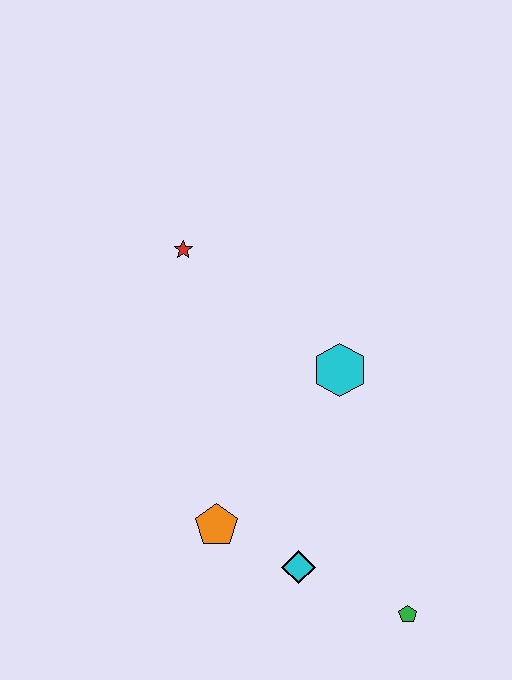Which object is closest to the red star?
The cyan hexagon is closest to the red star.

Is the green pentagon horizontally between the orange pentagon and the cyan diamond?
No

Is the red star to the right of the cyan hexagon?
No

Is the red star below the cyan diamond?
No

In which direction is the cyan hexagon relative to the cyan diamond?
The cyan hexagon is above the cyan diamond.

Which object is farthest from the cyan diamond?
The red star is farthest from the cyan diamond.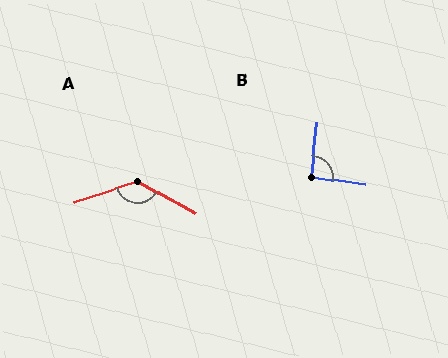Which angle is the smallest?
B, at approximately 92 degrees.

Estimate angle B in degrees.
Approximately 92 degrees.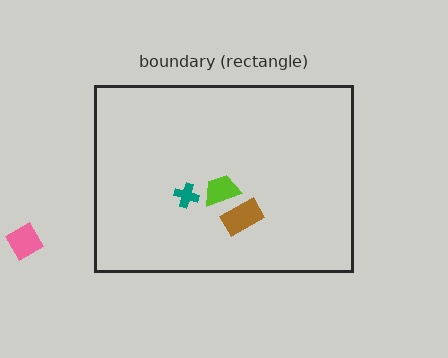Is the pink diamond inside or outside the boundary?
Outside.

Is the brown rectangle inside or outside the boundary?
Inside.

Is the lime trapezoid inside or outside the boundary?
Inside.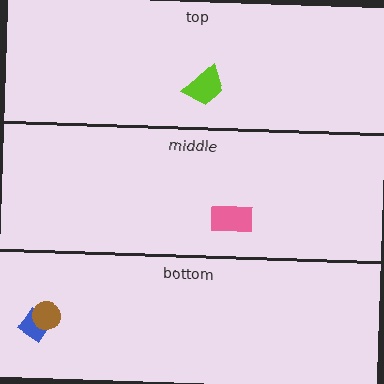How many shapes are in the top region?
1.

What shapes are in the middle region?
The pink rectangle.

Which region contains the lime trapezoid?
The top region.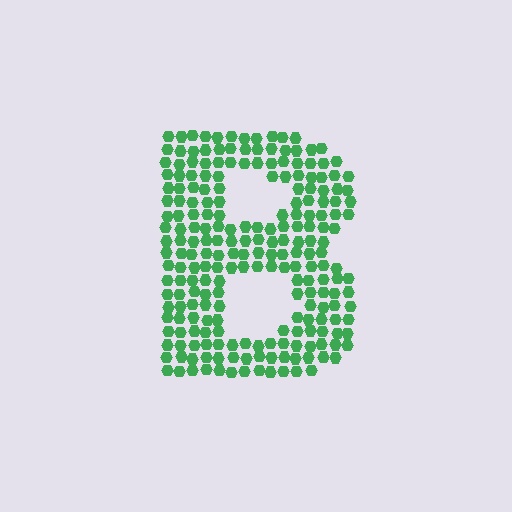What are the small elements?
The small elements are hexagons.